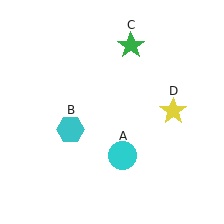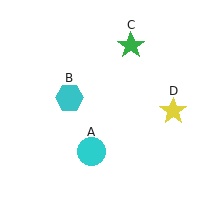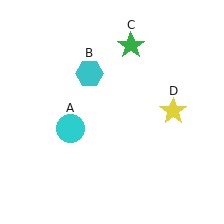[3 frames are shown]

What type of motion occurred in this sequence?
The cyan circle (object A), cyan hexagon (object B) rotated clockwise around the center of the scene.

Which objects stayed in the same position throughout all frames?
Green star (object C) and yellow star (object D) remained stationary.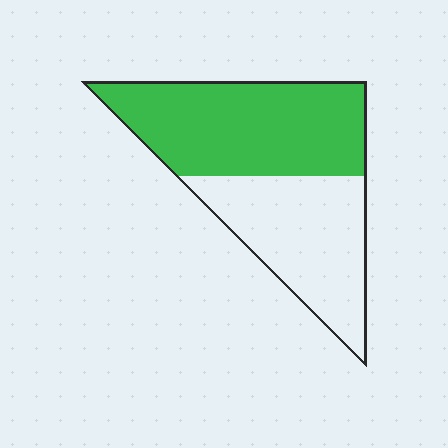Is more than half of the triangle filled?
Yes.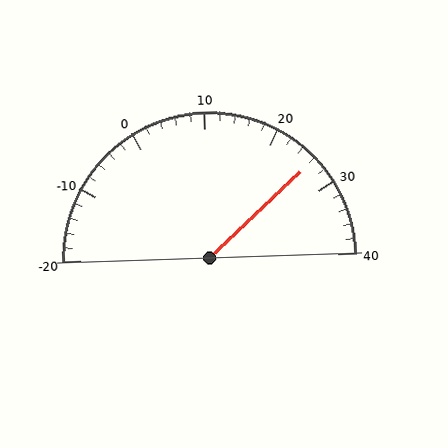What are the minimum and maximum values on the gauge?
The gauge ranges from -20 to 40.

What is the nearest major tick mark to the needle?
The nearest major tick mark is 30.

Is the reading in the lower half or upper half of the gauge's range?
The reading is in the upper half of the range (-20 to 40).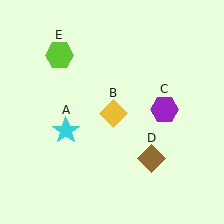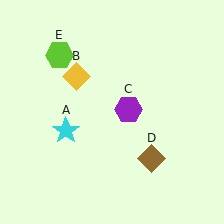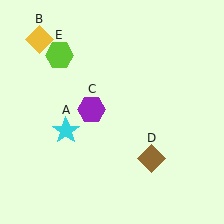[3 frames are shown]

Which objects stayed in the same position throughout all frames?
Cyan star (object A) and brown diamond (object D) and lime hexagon (object E) remained stationary.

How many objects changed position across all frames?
2 objects changed position: yellow diamond (object B), purple hexagon (object C).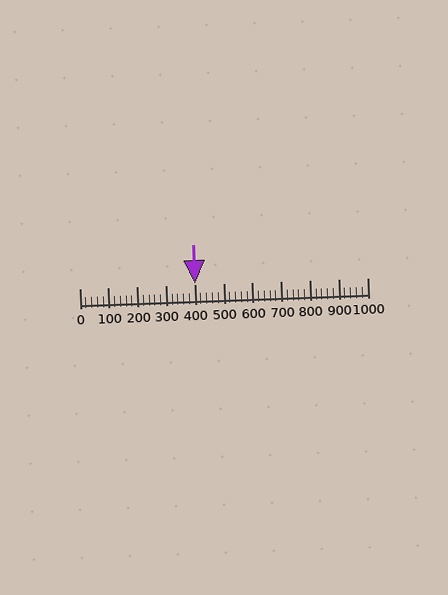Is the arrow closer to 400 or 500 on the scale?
The arrow is closer to 400.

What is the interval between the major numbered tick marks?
The major tick marks are spaced 100 units apart.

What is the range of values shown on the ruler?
The ruler shows values from 0 to 1000.